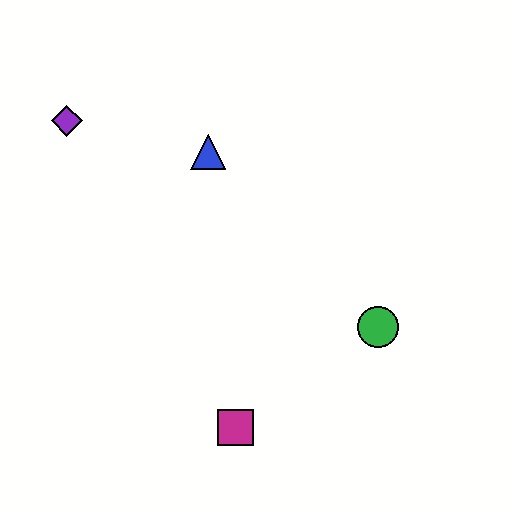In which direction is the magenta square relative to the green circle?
The magenta square is to the left of the green circle.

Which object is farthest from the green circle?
The purple diamond is farthest from the green circle.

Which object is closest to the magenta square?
The green circle is closest to the magenta square.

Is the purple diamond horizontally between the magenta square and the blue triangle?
No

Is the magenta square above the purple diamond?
No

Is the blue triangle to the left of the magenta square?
Yes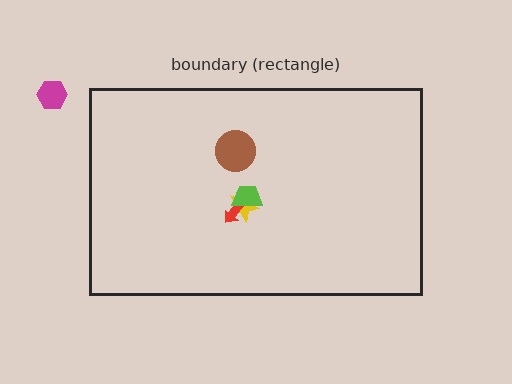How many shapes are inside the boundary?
4 inside, 1 outside.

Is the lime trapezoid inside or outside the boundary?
Inside.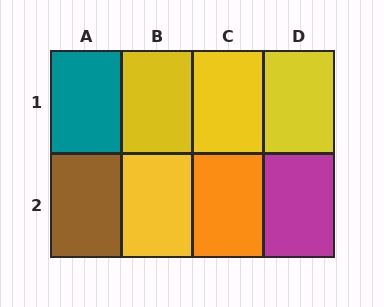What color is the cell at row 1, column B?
Yellow.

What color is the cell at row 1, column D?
Yellow.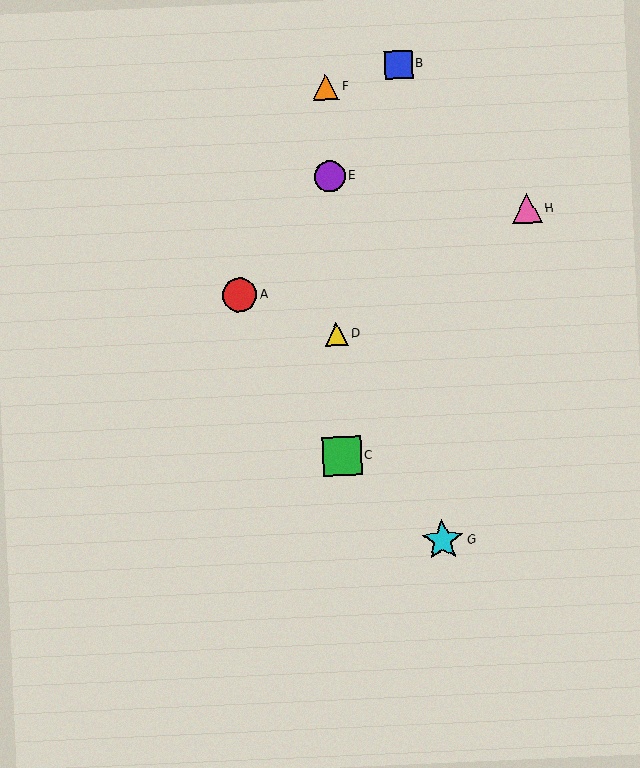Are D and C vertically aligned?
Yes, both are at x≈337.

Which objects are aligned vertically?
Objects C, D, E, F are aligned vertically.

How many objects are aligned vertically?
4 objects (C, D, E, F) are aligned vertically.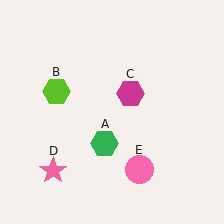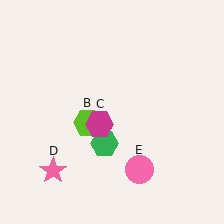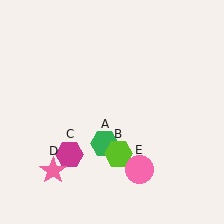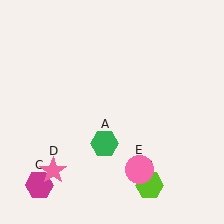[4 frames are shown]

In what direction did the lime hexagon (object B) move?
The lime hexagon (object B) moved down and to the right.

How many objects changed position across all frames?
2 objects changed position: lime hexagon (object B), magenta hexagon (object C).